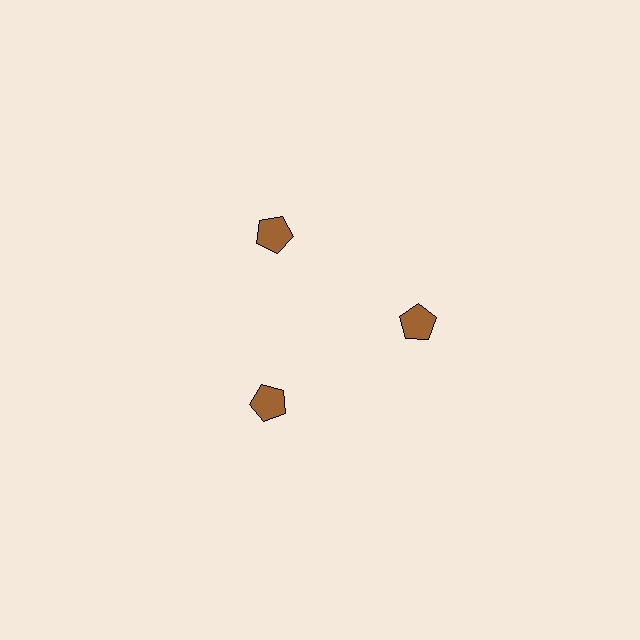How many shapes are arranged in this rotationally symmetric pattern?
There are 3 shapes, arranged in 3 groups of 1.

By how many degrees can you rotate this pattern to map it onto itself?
The pattern maps onto itself every 120 degrees of rotation.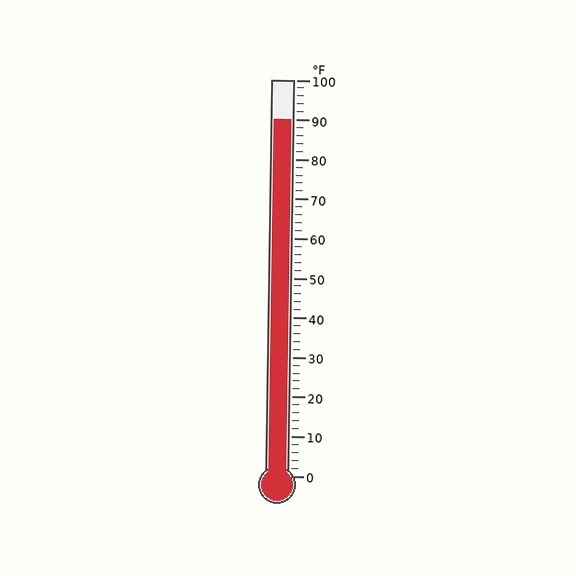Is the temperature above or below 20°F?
The temperature is above 20°F.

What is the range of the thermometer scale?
The thermometer scale ranges from 0°F to 100°F.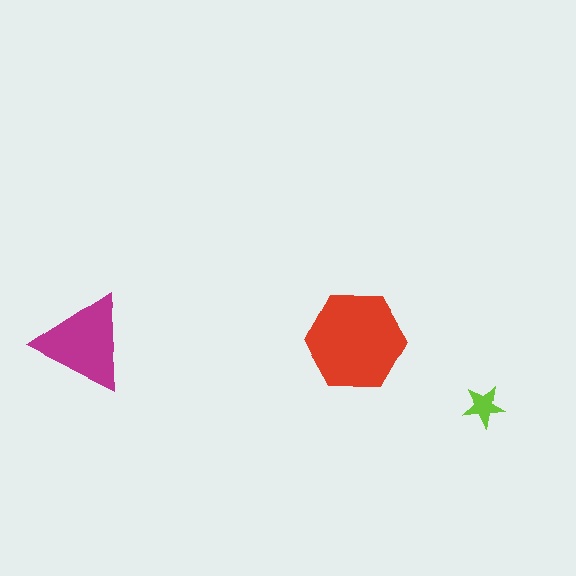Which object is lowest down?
The lime star is bottommost.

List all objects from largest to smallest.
The red hexagon, the magenta triangle, the lime star.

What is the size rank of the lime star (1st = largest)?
3rd.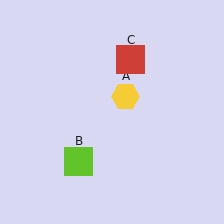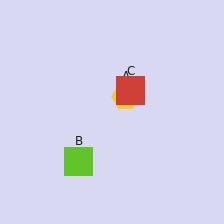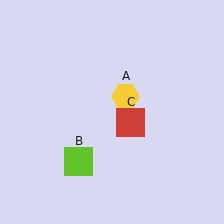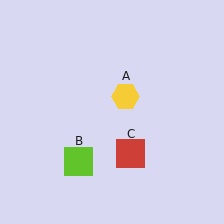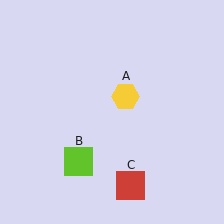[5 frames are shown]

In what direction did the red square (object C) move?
The red square (object C) moved down.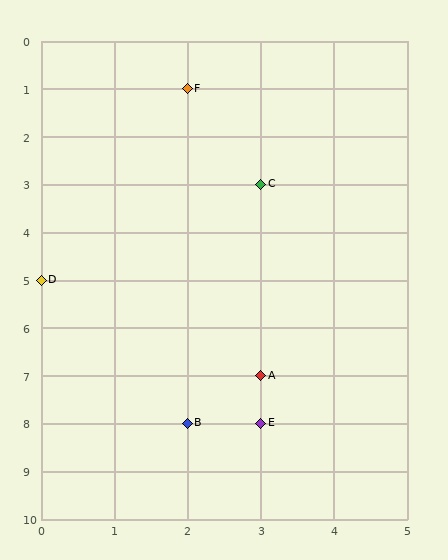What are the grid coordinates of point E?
Point E is at grid coordinates (3, 8).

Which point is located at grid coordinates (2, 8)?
Point B is at (2, 8).